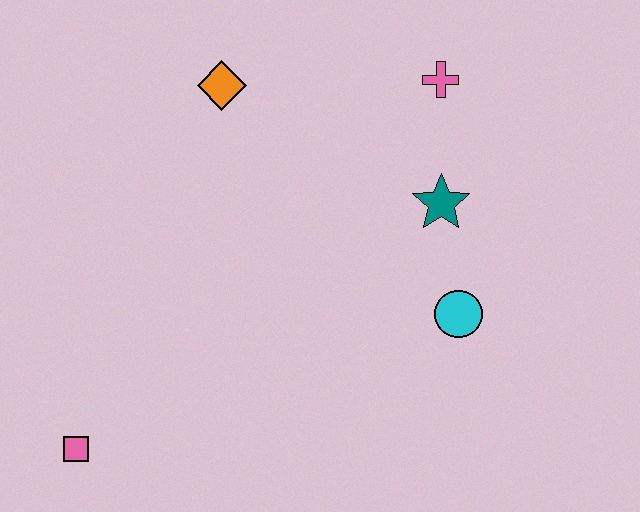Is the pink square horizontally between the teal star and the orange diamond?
No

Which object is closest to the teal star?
The cyan circle is closest to the teal star.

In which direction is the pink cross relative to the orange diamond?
The pink cross is to the right of the orange diamond.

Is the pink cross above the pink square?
Yes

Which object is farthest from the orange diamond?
The pink square is farthest from the orange diamond.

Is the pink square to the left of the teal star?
Yes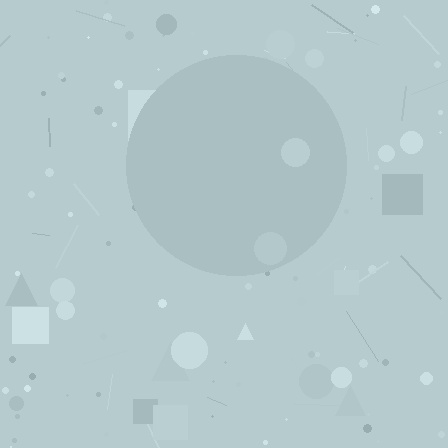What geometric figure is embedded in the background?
A circle is embedded in the background.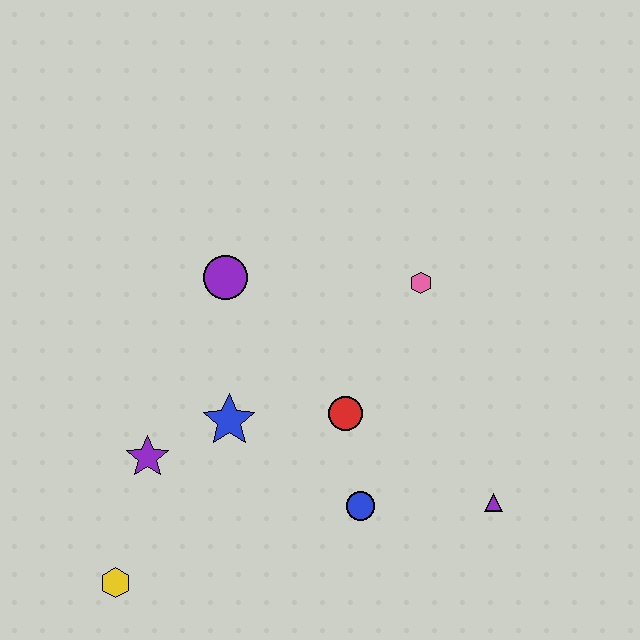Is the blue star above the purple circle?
No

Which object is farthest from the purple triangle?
The yellow hexagon is farthest from the purple triangle.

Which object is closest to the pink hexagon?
The red circle is closest to the pink hexagon.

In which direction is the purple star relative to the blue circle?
The purple star is to the left of the blue circle.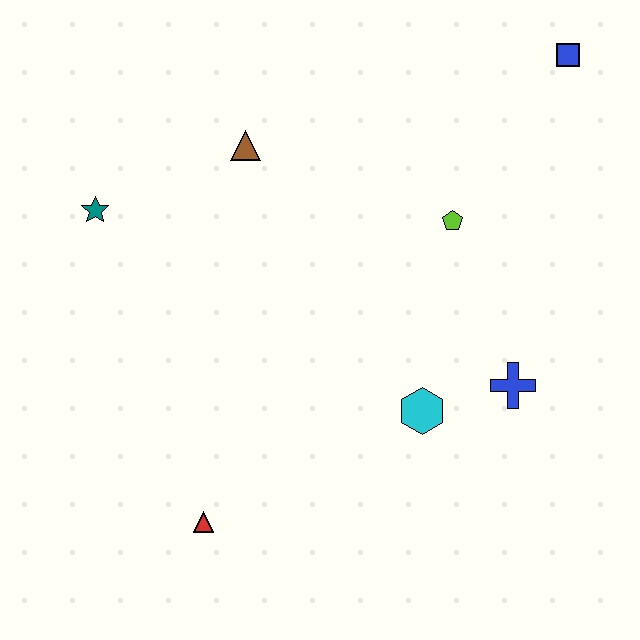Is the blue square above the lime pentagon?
Yes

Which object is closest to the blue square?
The lime pentagon is closest to the blue square.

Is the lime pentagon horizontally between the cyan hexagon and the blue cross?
Yes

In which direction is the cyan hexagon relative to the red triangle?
The cyan hexagon is to the right of the red triangle.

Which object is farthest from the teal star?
The blue square is farthest from the teal star.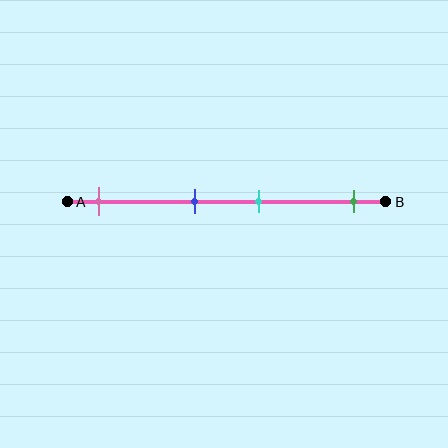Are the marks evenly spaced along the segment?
No, the marks are not evenly spaced.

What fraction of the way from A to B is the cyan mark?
The cyan mark is approximately 60% (0.6) of the way from A to B.